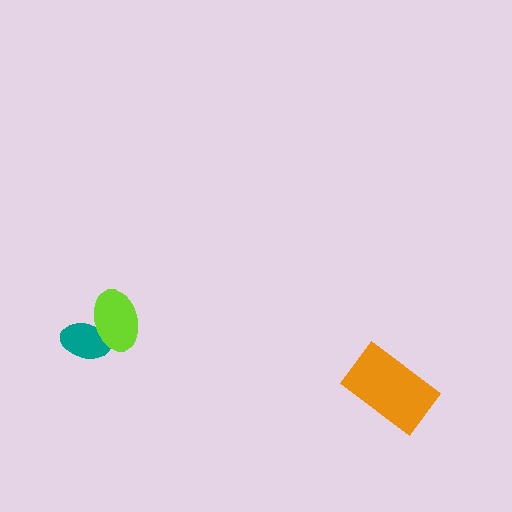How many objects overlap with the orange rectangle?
0 objects overlap with the orange rectangle.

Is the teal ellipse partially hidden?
Yes, it is partially covered by another shape.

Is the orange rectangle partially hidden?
No, no other shape covers it.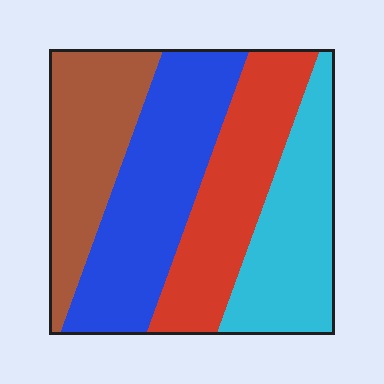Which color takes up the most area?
Blue, at roughly 30%.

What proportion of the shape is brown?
Brown covers roughly 20% of the shape.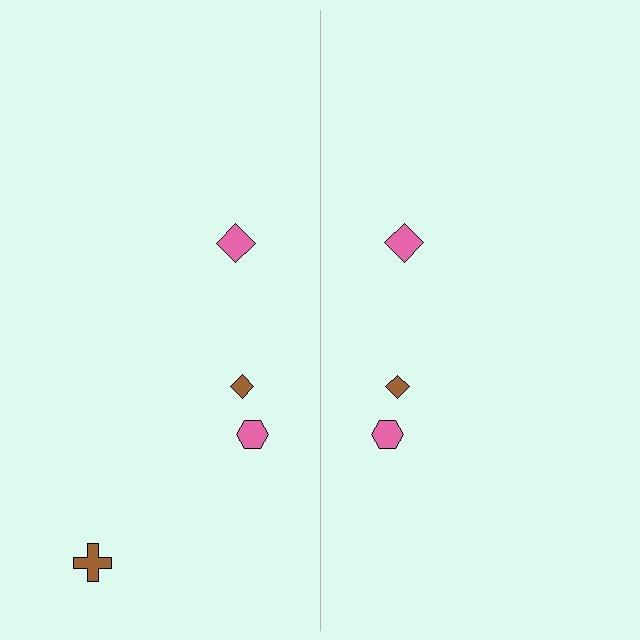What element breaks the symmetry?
A brown cross is missing from the right side.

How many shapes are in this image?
There are 7 shapes in this image.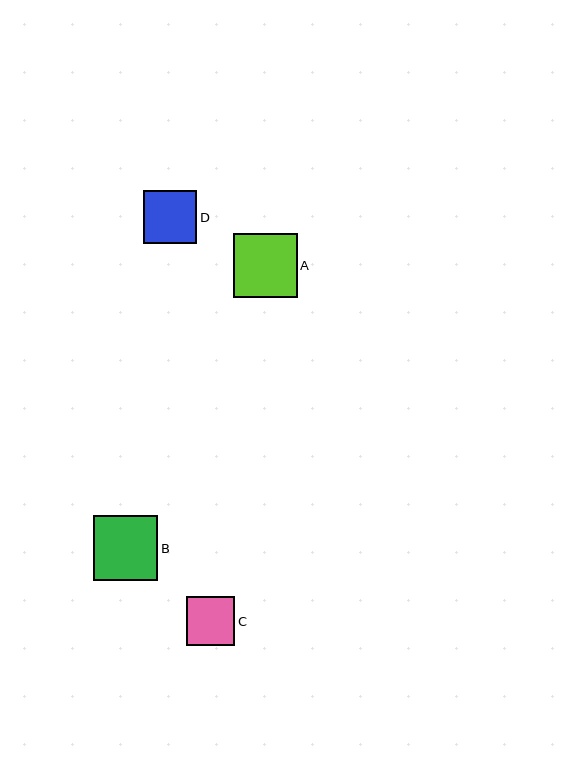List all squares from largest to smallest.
From largest to smallest: B, A, D, C.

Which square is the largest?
Square B is the largest with a size of approximately 64 pixels.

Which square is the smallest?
Square C is the smallest with a size of approximately 48 pixels.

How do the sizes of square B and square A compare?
Square B and square A are approximately the same size.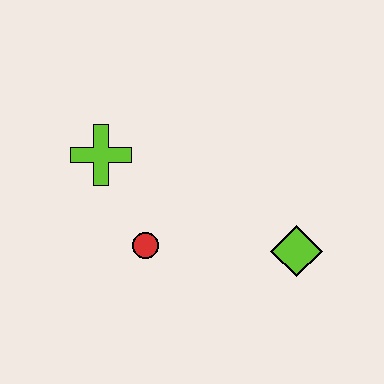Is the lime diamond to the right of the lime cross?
Yes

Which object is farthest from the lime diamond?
The lime cross is farthest from the lime diamond.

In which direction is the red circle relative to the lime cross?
The red circle is below the lime cross.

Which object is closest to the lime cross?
The red circle is closest to the lime cross.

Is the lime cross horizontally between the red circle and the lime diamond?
No